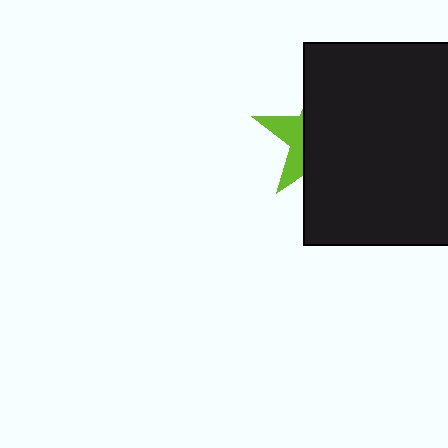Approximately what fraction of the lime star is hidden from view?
Roughly 70% of the lime star is hidden behind the black square.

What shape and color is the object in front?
The object in front is a black square.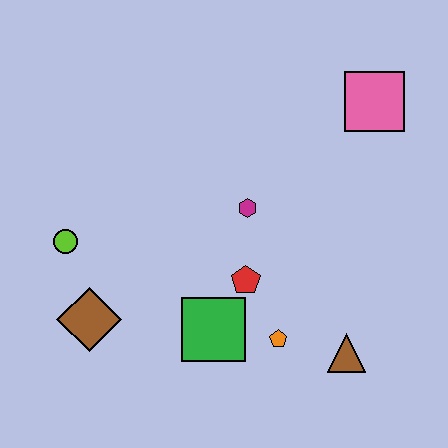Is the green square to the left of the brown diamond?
No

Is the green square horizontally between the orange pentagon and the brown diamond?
Yes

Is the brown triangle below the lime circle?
Yes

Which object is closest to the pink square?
The magenta hexagon is closest to the pink square.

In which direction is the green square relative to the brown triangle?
The green square is to the left of the brown triangle.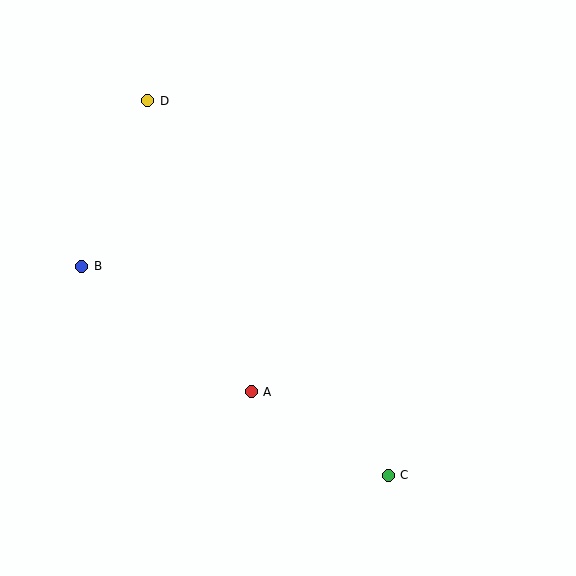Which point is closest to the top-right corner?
Point D is closest to the top-right corner.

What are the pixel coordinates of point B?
Point B is at (82, 266).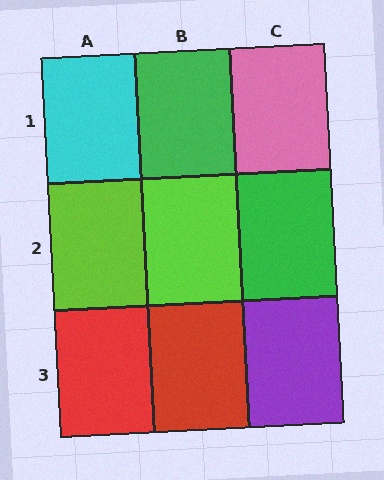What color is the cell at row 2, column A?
Lime.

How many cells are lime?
2 cells are lime.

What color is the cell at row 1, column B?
Green.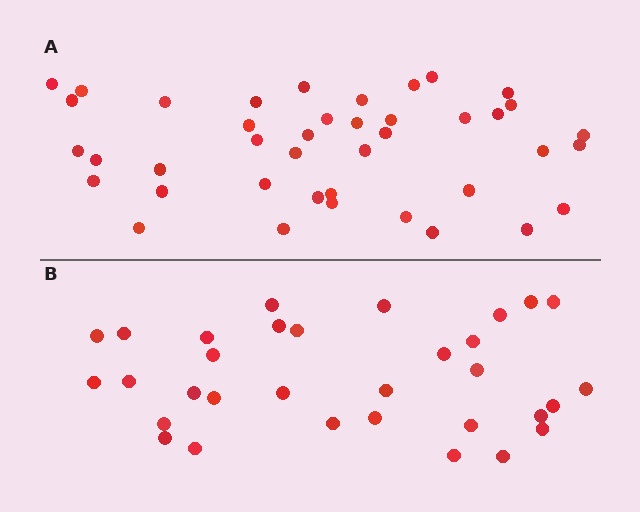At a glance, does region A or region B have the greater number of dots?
Region A (the top region) has more dots.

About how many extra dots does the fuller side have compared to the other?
Region A has roughly 8 or so more dots than region B.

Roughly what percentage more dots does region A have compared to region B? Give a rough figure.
About 30% more.